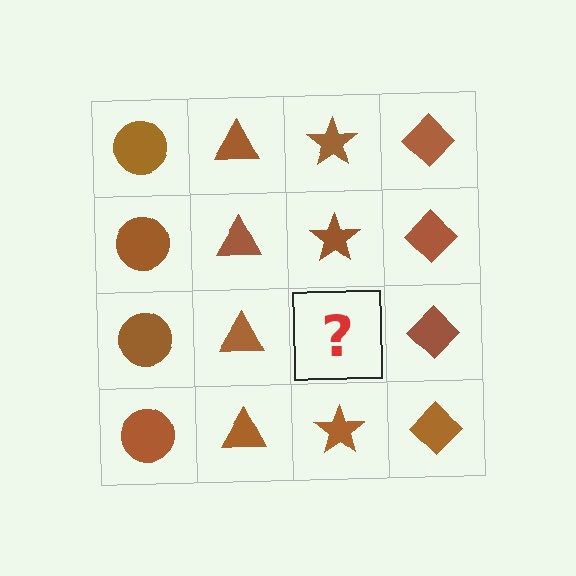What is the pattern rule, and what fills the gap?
The rule is that each column has a consistent shape. The gap should be filled with a brown star.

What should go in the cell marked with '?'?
The missing cell should contain a brown star.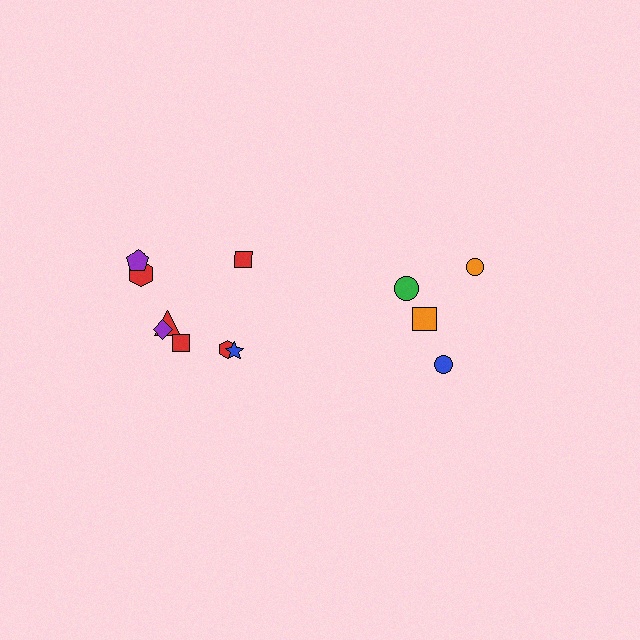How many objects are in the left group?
There are 8 objects.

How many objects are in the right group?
There are 4 objects.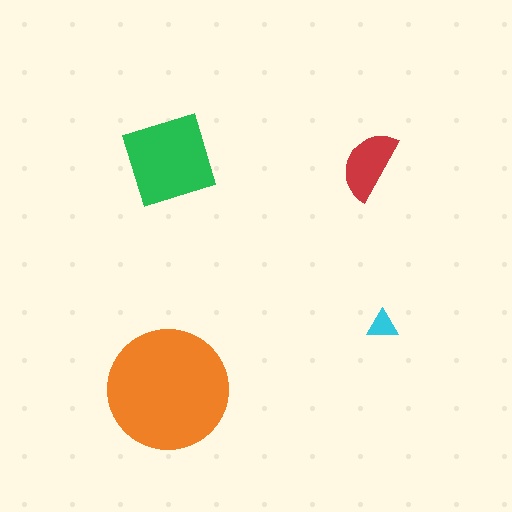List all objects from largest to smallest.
The orange circle, the green diamond, the red semicircle, the cyan triangle.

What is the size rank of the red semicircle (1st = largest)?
3rd.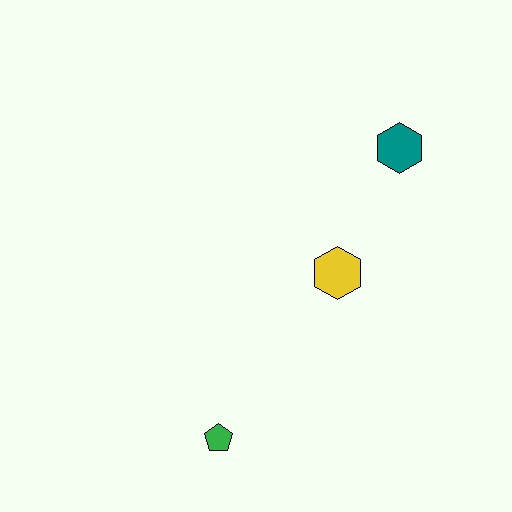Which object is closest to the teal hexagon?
The yellow hexagon is closest to the teal hexagon.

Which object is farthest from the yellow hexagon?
The green pentagon is farthest from the yellow hexagon.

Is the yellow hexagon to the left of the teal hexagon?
Yes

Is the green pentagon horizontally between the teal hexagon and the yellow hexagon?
No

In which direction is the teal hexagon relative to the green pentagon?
The teal hexagon is above the green pentagon.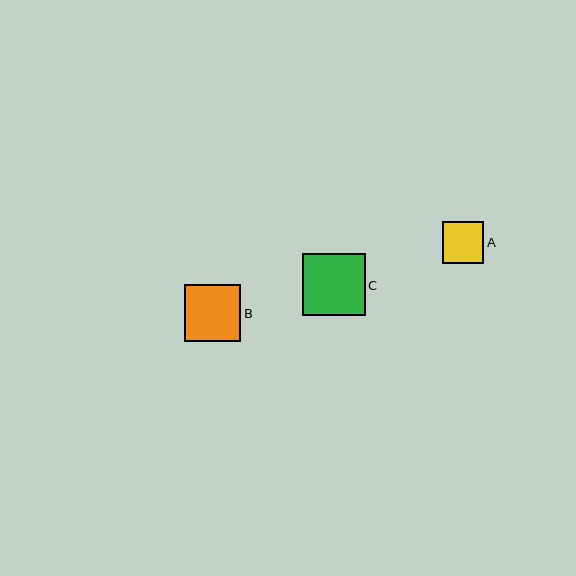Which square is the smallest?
Square A is the smallest with a size of approximately 42 pixels.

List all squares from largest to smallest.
From largest to smallest: C, B, A.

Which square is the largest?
Square C is the largest with a size of approximately 63 pixels.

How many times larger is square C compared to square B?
Square C is approximately 1.1 times the size of square B.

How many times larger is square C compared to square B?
Square C is approximately 1.1 times the size of square B.